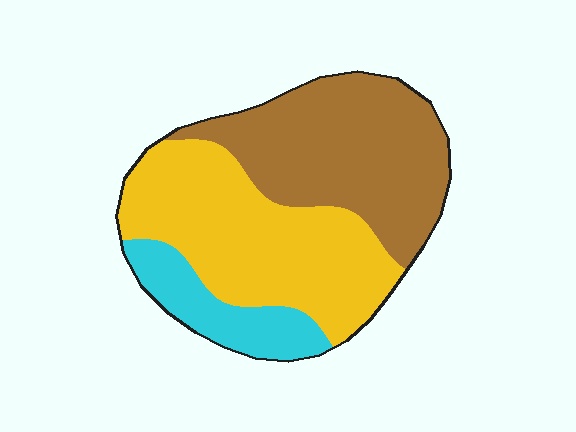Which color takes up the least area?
Cyan, at roughly 15%.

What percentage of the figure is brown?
Brown covers 41% of the figure.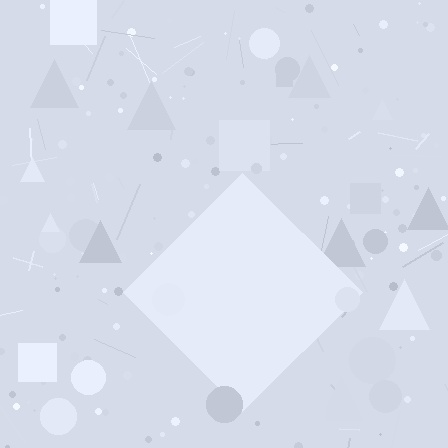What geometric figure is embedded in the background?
A diamond is embedded in the background.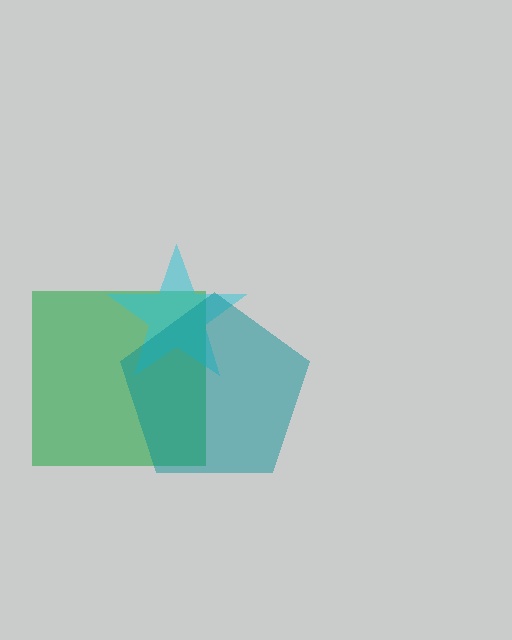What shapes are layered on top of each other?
The layered shapes are: a green square, a cyan star, a teal pentagon.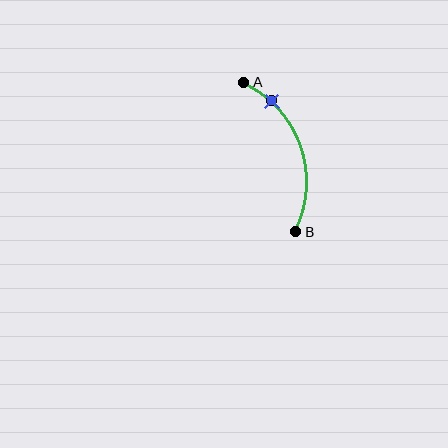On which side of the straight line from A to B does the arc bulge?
The arc bulges to the right of the straight line connecting A and B.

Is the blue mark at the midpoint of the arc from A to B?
No. The blue mark lies on the arc but is closer to endpoint A. The arc midpoint would be at the point on the curve equidistant along the arc from both A and B.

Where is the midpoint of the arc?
The arc midpoint is the point on the curve farthest from the straight line joining A and B. It sits to the right of that line.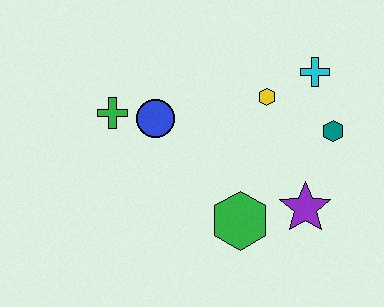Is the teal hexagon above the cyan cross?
No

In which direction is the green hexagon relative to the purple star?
The green hexagon is to the left of the purple star.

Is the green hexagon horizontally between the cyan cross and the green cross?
Yes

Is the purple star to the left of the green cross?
No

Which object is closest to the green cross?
The blue circle is closest to the green cross.